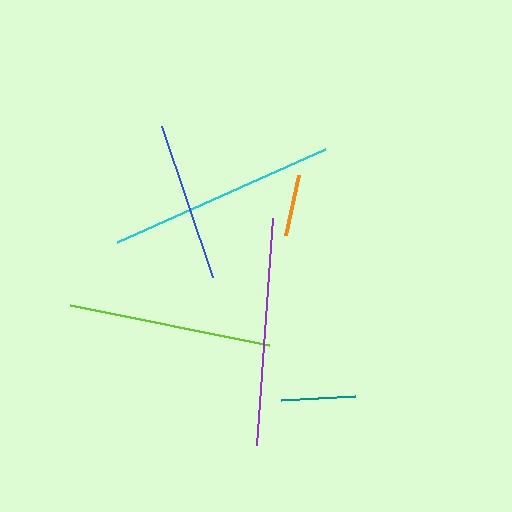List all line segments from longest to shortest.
From longest to shortest: cyan, purple, lime, blue, teal, orange.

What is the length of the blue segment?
The blue segment is approximately 160 pixels long.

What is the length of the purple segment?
The purple segment is approximately 227 pixels long.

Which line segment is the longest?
The cyan line is the longest at approximately 228 pixels.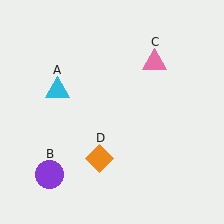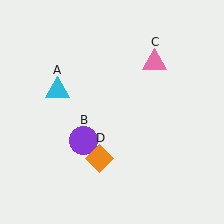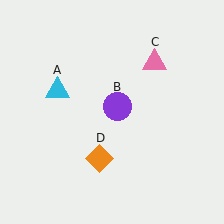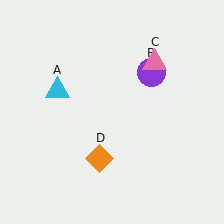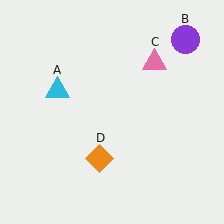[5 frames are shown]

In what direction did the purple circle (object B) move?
The purple circle (object B) moved up and to the right.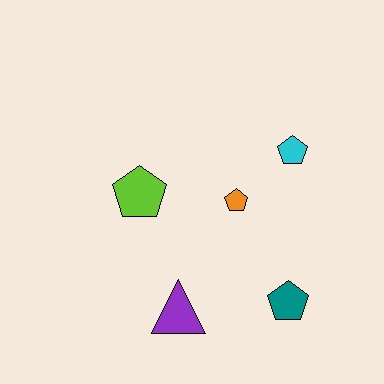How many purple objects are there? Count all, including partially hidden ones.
There is 1 purple object.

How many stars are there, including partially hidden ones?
There are no stars.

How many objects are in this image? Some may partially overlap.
There are 5 objects.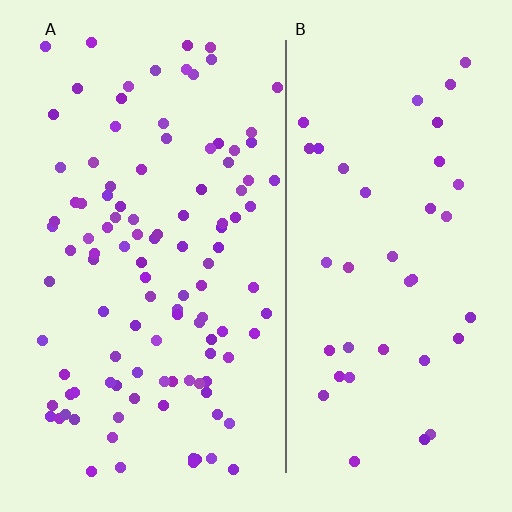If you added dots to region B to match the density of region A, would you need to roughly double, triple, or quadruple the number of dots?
Approximately triple.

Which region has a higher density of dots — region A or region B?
A (the left).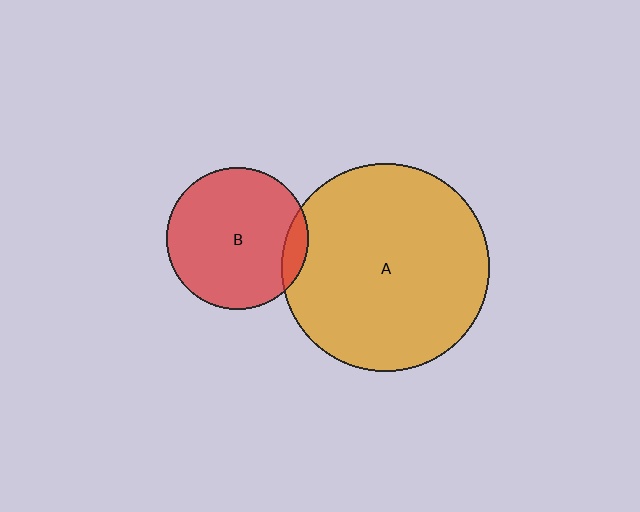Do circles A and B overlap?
Yes.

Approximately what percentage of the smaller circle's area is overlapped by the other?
Approximately 10%.